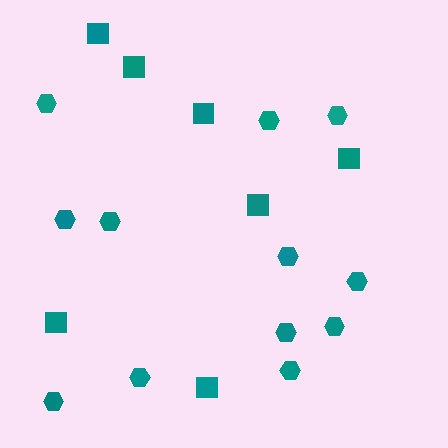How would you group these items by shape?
There are 2 groups: one group of squares (7) and one group of hexagons (12).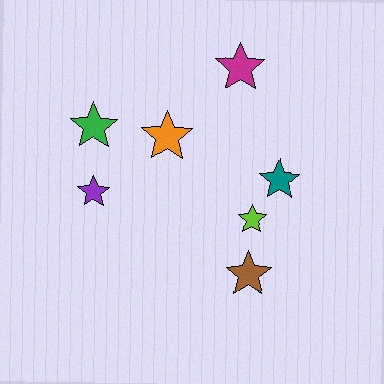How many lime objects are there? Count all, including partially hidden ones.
There is 1 lime object.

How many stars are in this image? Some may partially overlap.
There are 7 stars.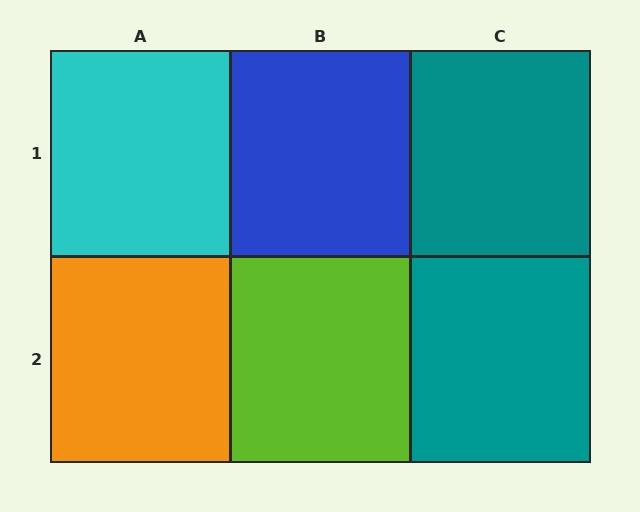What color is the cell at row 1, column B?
Blue.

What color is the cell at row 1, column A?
Cyan.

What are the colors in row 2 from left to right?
Orange, lime, teal.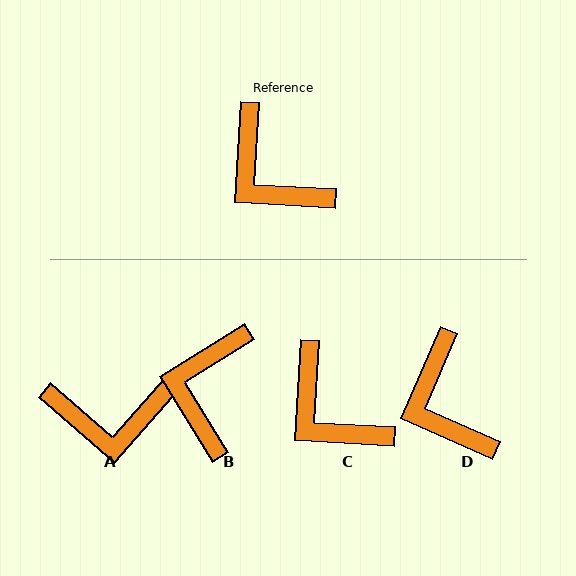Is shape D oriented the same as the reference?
No, it is off by about 20 degrees.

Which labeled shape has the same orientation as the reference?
C.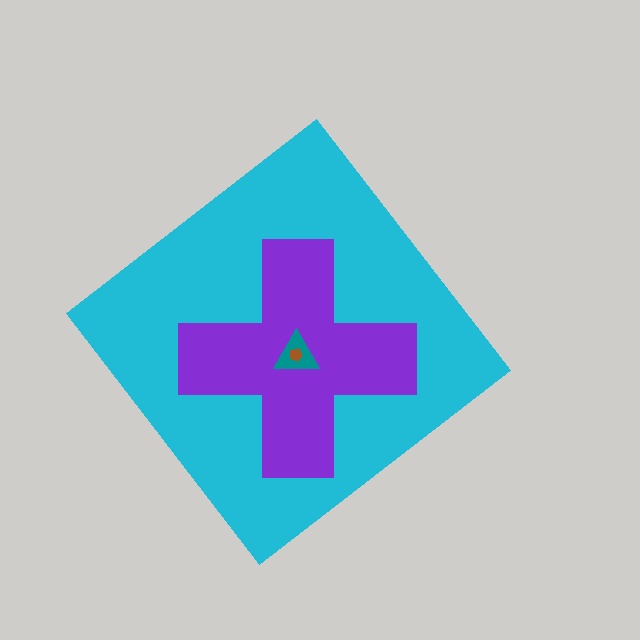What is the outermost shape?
The cyan diamond.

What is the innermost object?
The brown pentagon.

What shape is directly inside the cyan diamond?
The purple cross.